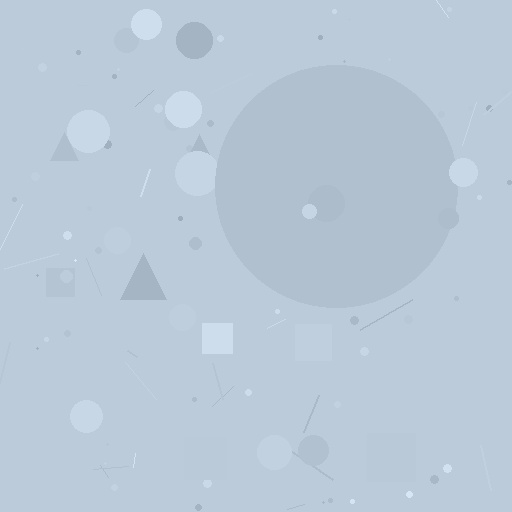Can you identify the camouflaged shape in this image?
The camouflaged shape is a circle.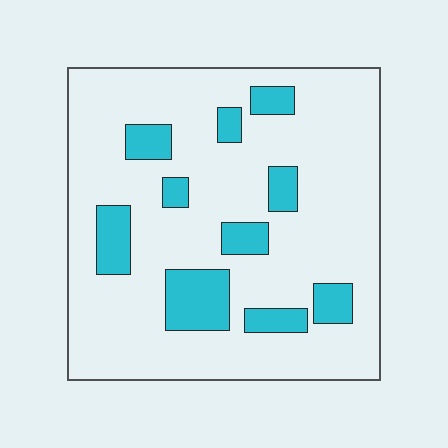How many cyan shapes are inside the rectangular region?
10.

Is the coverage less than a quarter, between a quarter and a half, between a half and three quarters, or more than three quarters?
Less than a quarter.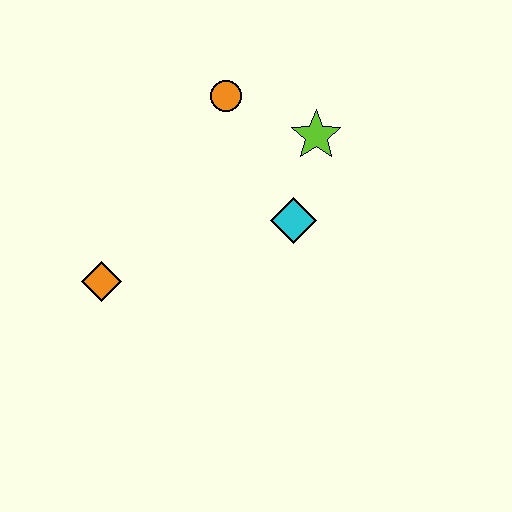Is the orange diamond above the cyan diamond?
No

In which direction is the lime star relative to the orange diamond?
The lime star is to the right of the orange diamond.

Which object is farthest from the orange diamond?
The lime star is farthest from the orange diamond.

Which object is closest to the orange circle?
The lime star is closest to the orange circle.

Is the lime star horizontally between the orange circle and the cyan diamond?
No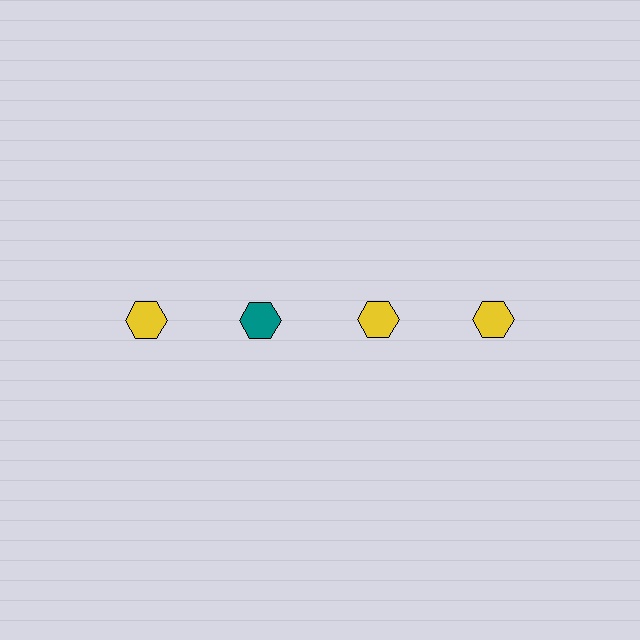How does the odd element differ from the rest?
It has a different color: teal instead of yellow.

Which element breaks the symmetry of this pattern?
The teal hexagon in the top row, second from left column breaks the symmetry. All other shapes are yellow hexagons.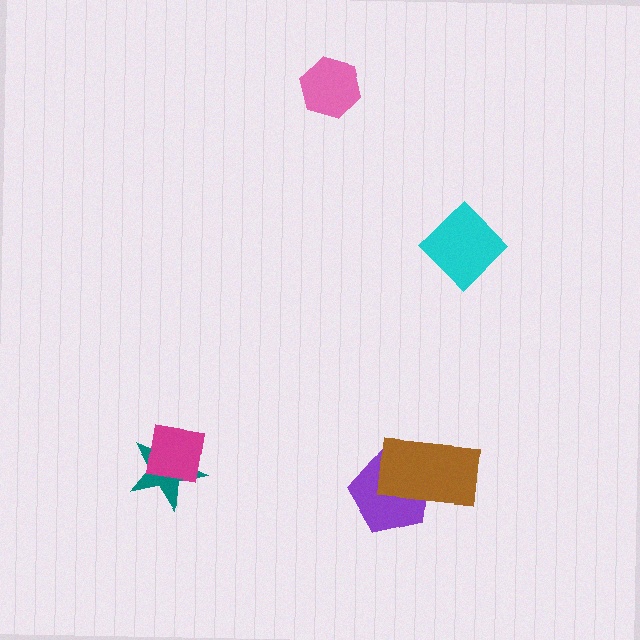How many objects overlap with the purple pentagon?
1 object overlaps with the purple pentagon.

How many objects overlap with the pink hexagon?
0 objects overlap with the pink hexagon.